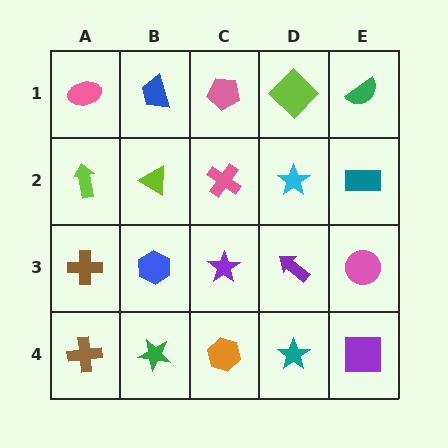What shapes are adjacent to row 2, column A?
A pink ellipse (row 1, column A), a brown cross (row 3, column A), a lime triangle (row 2, column B).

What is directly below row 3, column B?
A green star.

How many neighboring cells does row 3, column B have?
4.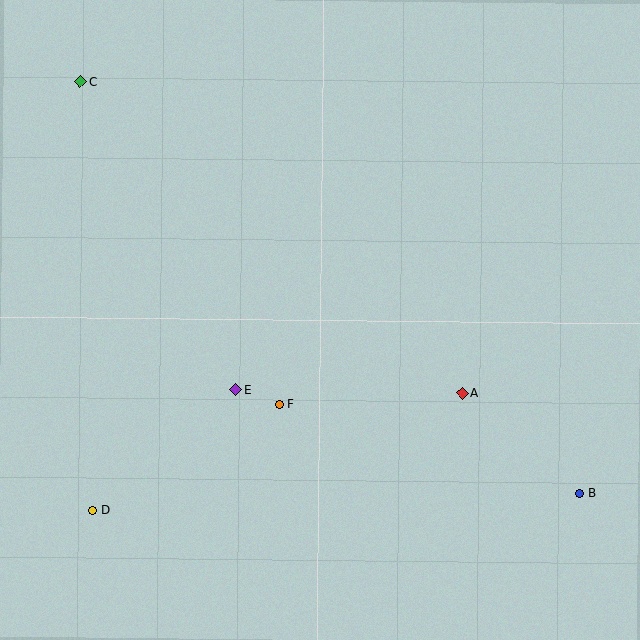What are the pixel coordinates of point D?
Point D is at (93, 510).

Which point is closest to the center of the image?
Point F at (279, 404) is closest to the center.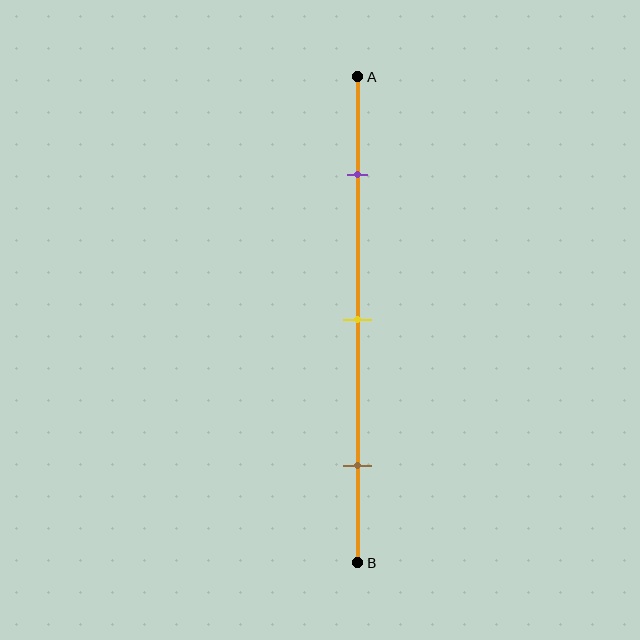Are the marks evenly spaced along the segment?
Yes, the marks are approximately evenly spaced.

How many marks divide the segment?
There are 3 marks dividing the segment.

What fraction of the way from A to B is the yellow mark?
The yellow mark is approximately 50% (0.5) of the way from A to B.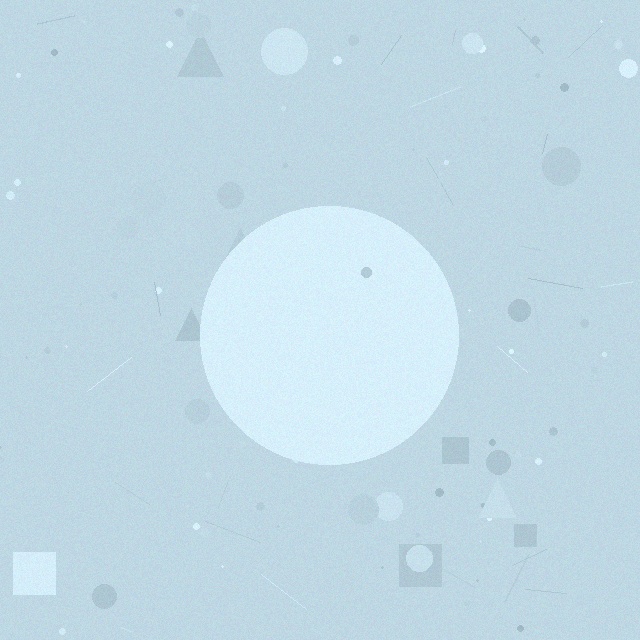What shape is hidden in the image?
A circle is hidden in the image.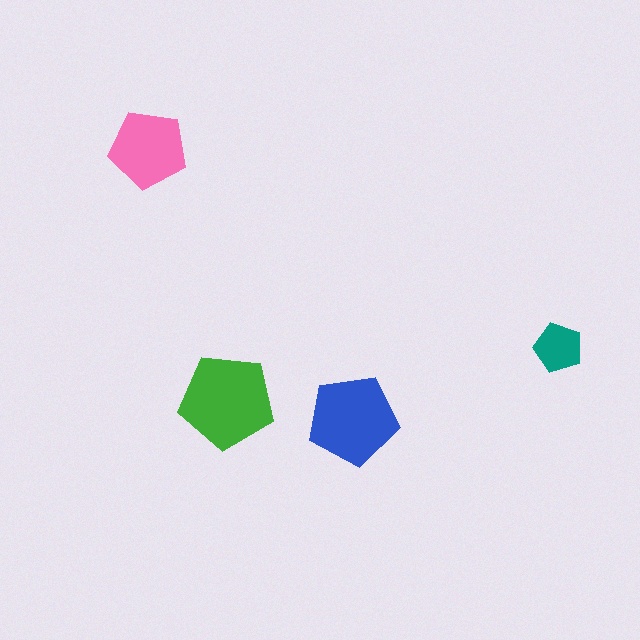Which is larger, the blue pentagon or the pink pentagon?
The blue one.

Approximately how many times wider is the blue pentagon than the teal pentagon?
About 2 times wider.